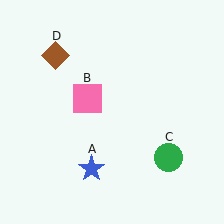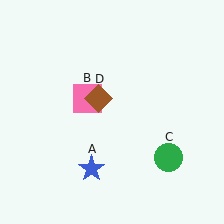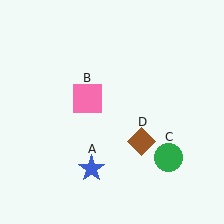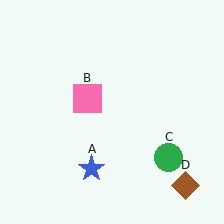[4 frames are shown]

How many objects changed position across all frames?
1 object changed position: brown diamond (object D).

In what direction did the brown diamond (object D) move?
The brown diamond (object D) moved down and to the right.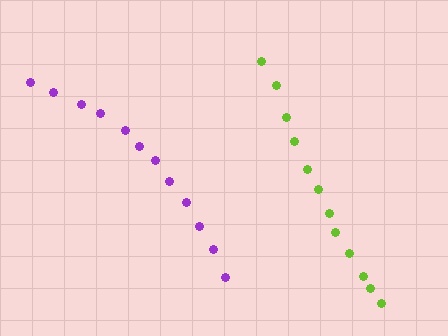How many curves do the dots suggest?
There are 2 distinct paths.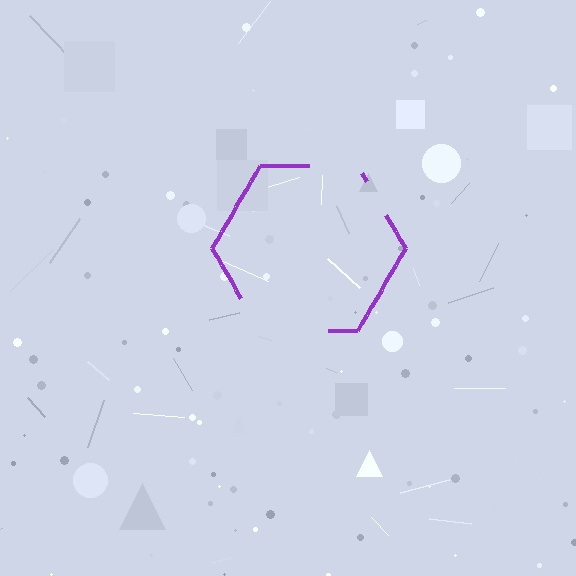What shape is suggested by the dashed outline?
The dashed outline suggests a hexagon.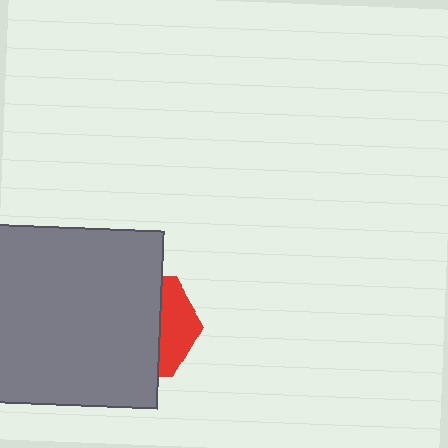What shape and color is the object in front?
The object in front is a gray square.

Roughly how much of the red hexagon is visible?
A small part of it is visible (roughly 32%).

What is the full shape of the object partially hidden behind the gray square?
The partially hidden object is a red hexagon.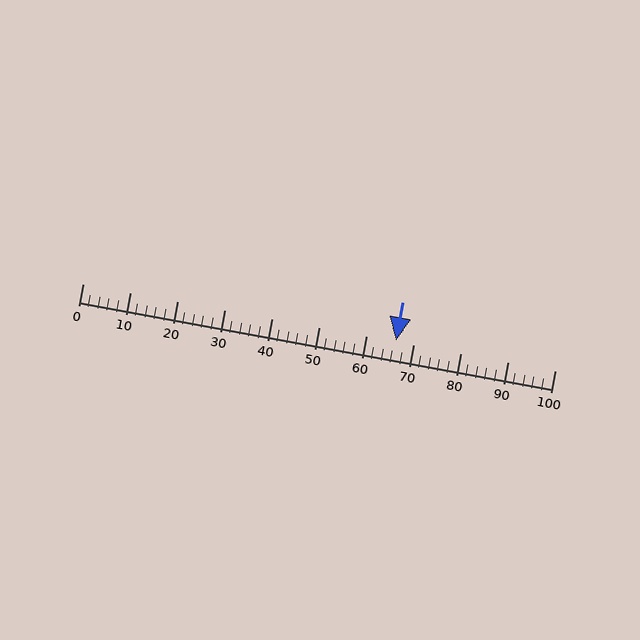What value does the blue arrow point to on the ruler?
The blue arrow points to approximately 66.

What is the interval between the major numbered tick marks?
The major tick marks are spaced 10 units apart.